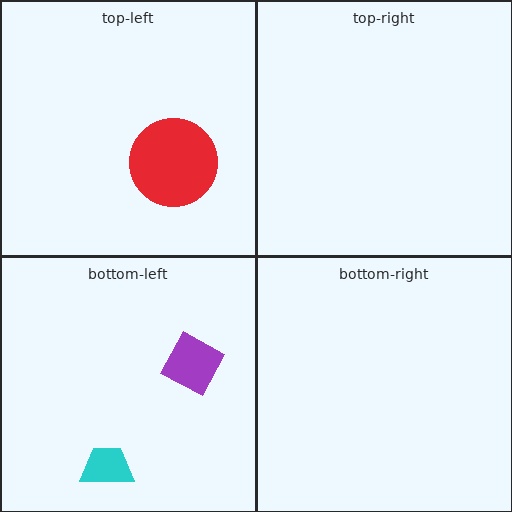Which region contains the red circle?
The top-left region.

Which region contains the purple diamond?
The bottom-left region.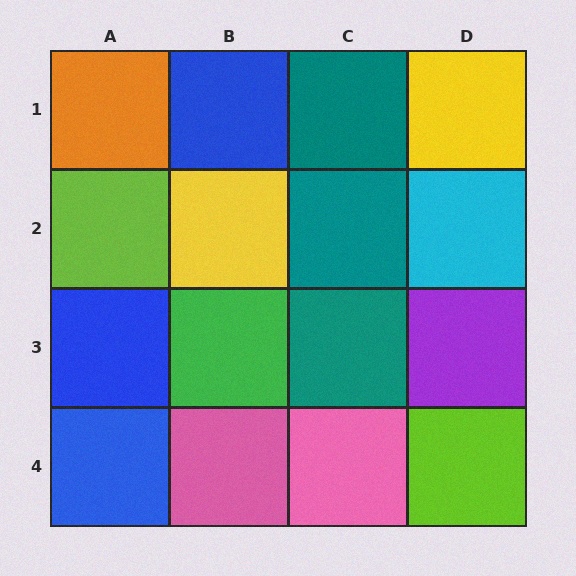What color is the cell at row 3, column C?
Teal.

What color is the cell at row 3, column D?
Purple.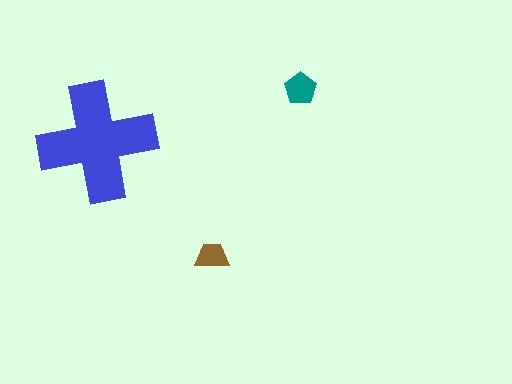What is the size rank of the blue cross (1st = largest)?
1st.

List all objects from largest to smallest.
The blue cross, the teal pentagon, the brown trapezoid.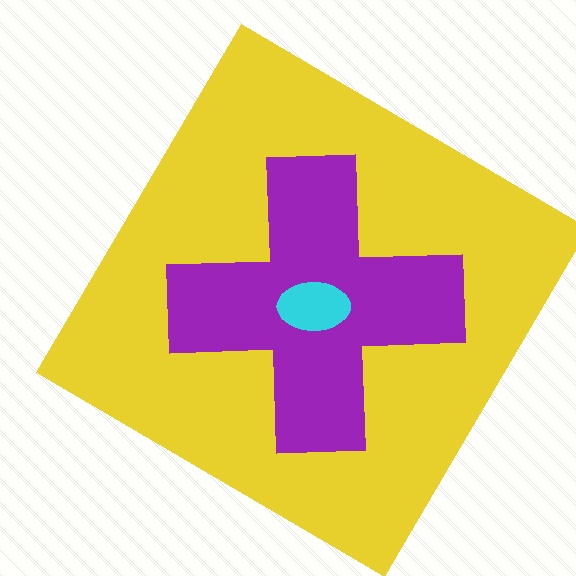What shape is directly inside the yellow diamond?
The purple cross.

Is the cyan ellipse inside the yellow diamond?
Yes.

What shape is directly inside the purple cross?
The cyan ellipse.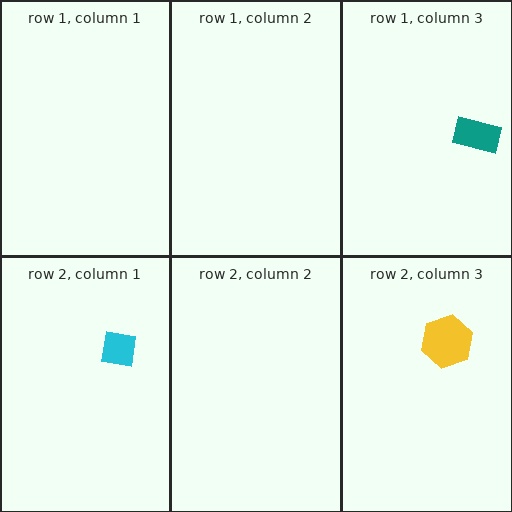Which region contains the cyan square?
The row 2, column 1 region.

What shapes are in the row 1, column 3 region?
The teal rectangle.